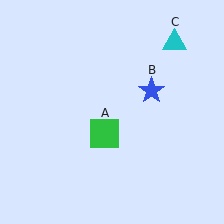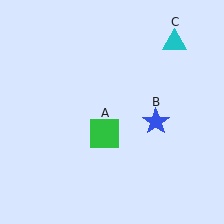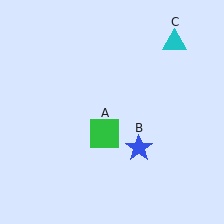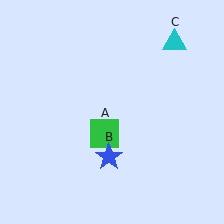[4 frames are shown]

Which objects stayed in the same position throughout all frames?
Green square (object A) and cyan triangle (object C) remained stationary.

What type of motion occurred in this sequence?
The blue star (object B) rotated clockwise around the center of the scene.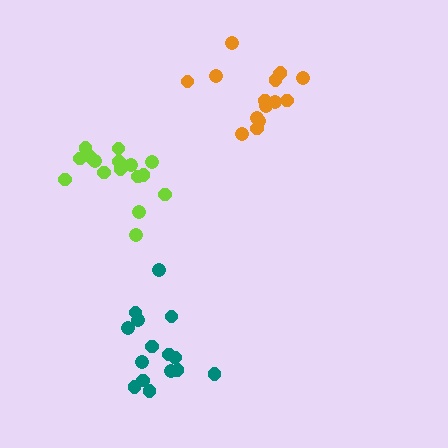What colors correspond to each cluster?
The clusters are colored: lime, teal, orange.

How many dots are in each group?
Group 1: 16 dots, Group 2: 15 dots, Group 3: 15 dots (46 total).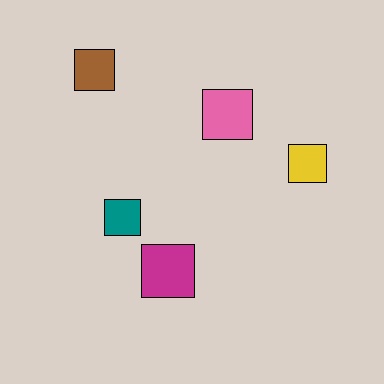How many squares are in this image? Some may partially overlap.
There are 5 squares.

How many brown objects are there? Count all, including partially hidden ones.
There is 1 brown object.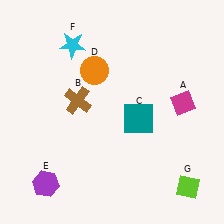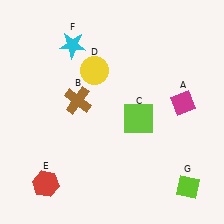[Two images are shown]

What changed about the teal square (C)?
In Image 1, C is teal. In Image 2, it changed to lime.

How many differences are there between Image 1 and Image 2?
There are 3 differences between the two images.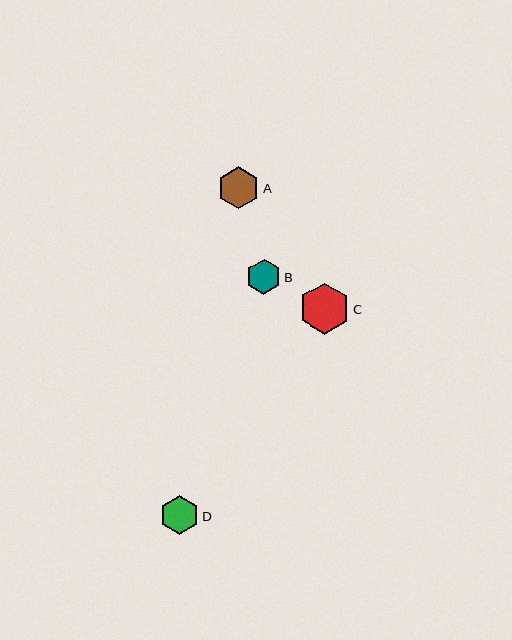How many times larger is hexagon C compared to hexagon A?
Hexagon C is approximately 1.2 times the size of hexagon A.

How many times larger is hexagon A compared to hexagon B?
Hexagon A is approximately 1.2 times the size of hexagon B.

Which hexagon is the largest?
Hexagon C is the largest with a size of approximately 51 pixels.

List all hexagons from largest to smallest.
From largest to smallest: C, A, D, B.